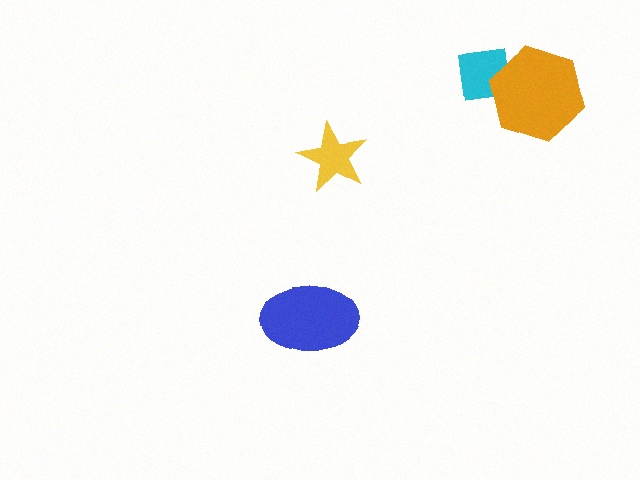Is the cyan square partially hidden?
Yes, it is partially covered by another shape.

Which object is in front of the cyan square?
The orange hexagon is in front of the cyan square.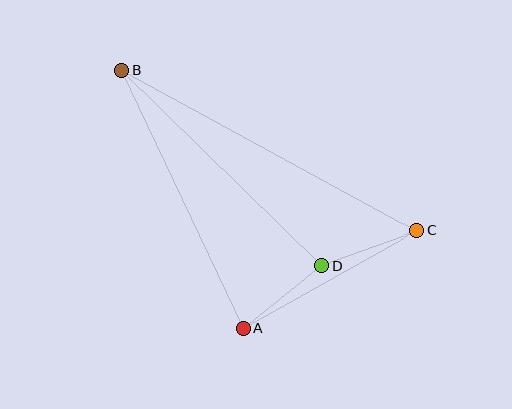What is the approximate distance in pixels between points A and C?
The distance between A and C is approximately 199 pixels.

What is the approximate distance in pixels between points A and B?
The distance between A and B is approximately 285 pixels.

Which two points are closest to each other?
Points A and D are closest to each other.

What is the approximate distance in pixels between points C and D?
The distance between C and D is approximately 101 pixels.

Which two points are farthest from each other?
Points B and C are farthest from each other.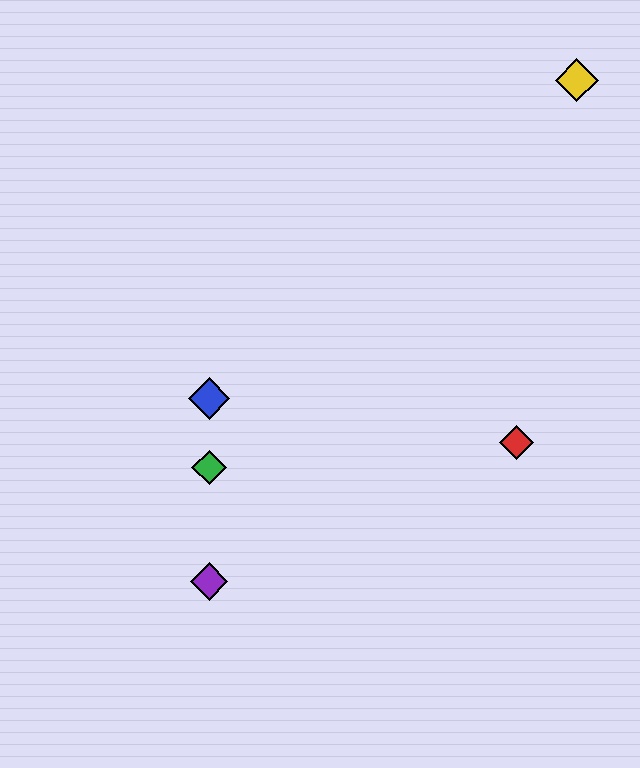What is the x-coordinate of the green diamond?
The green diamond is at x≈209.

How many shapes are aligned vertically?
3 shapes (the blue diamond, the green diamond, the purple diamond) are aligned vertically.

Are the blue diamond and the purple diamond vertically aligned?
Yes, both are at x≈209.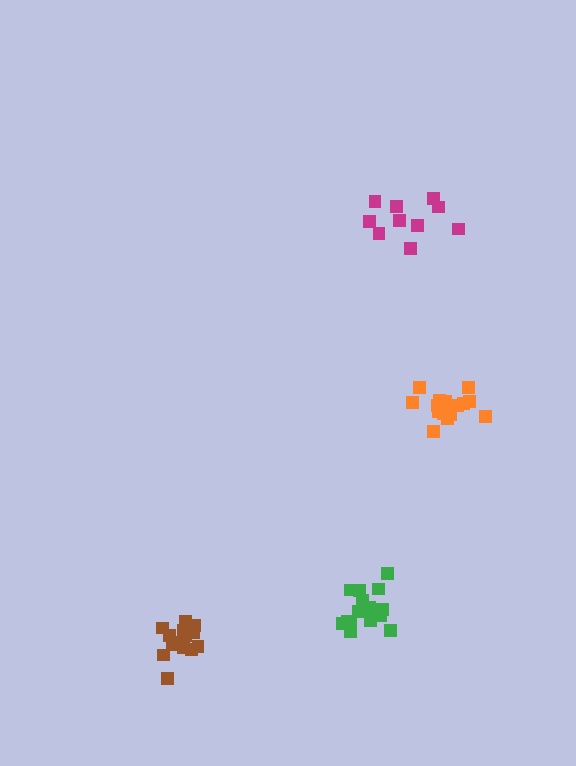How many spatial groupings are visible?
There are 4 spatial groupings.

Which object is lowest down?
The brown cluster is bottommost.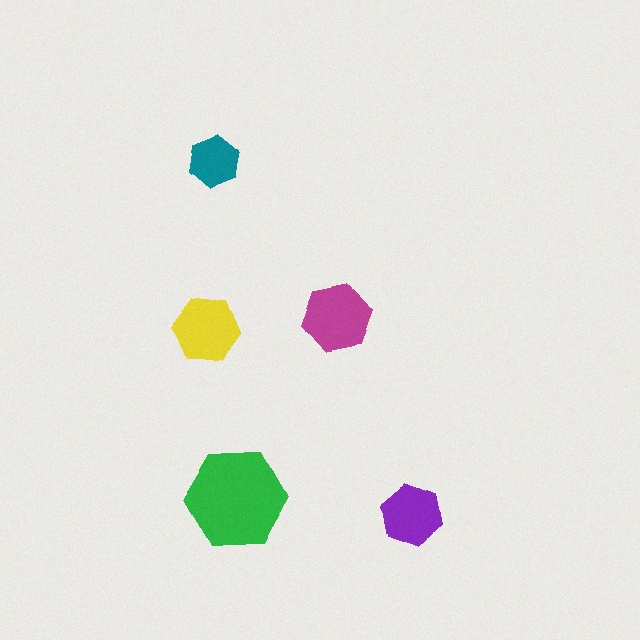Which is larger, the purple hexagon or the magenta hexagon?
The magenta one.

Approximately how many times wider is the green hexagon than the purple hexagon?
About 1.5 times wider.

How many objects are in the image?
There are 5 objects in the image.